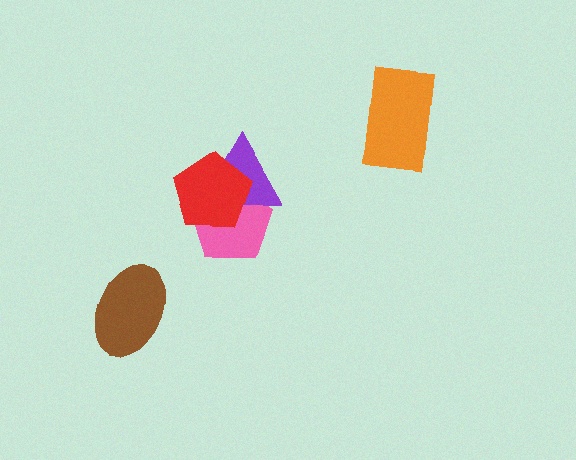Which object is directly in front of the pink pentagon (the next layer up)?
The purple triangle is directly in front of the pink pentagon.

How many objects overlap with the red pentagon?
2 objects overlap with the red pentagon.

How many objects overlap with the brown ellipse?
0 objects overlap with the brown ellipse.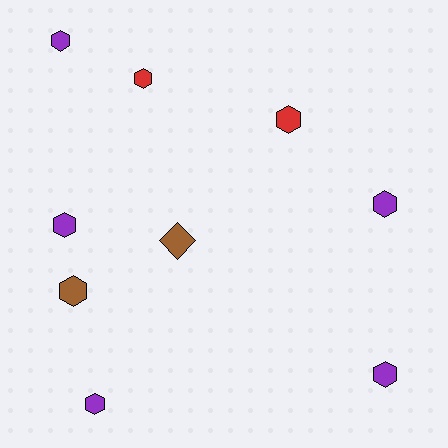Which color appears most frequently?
Purple, with 5 objects.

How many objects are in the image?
There are 9 objects.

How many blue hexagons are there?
There are no blue hexagons.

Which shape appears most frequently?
Hexagon, with 8 objects.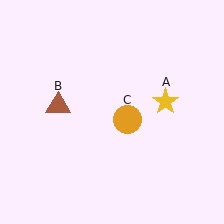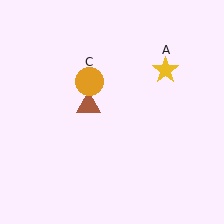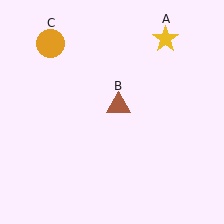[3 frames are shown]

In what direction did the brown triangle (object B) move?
The brown triangle (object B) moved right.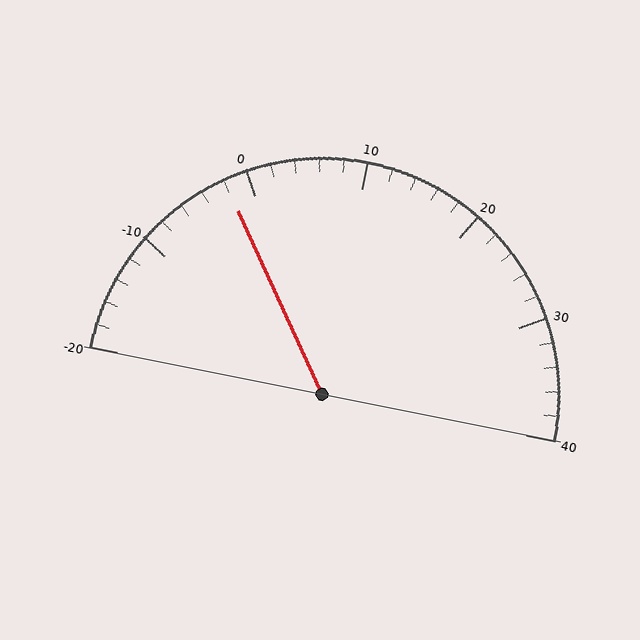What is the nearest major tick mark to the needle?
The nearest major tick mark is 0.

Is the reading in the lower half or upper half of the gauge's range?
The reading is in the lower half of the range (-20 to 40).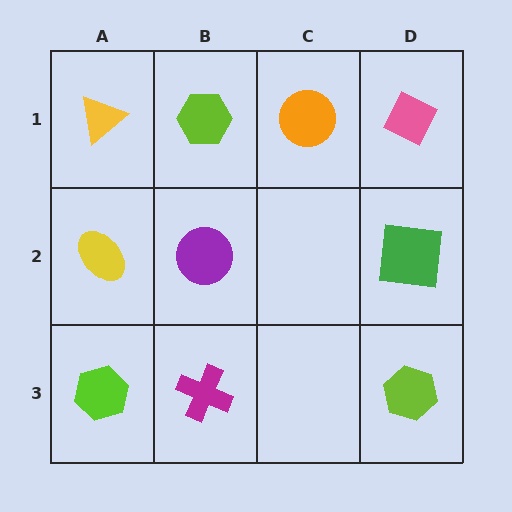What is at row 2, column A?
A yellow ellipse.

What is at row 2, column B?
A purple circle.